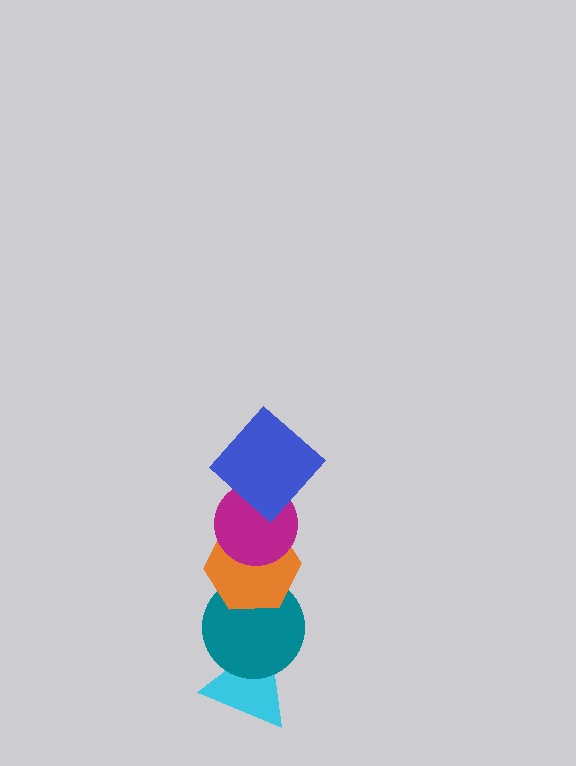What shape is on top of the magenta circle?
The blue diamond is on top of the magenta circle.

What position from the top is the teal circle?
The teal circle is 4th from the top.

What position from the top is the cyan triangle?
The cyan triangle is 5th from the top.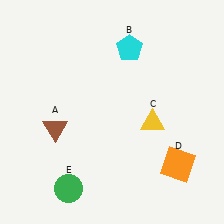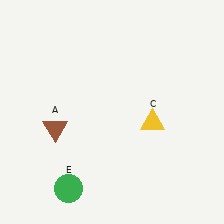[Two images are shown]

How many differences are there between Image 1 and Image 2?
There are 2 differences between the two images.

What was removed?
The cyan pentagon (B), the orange square (D) were removed in Image 2.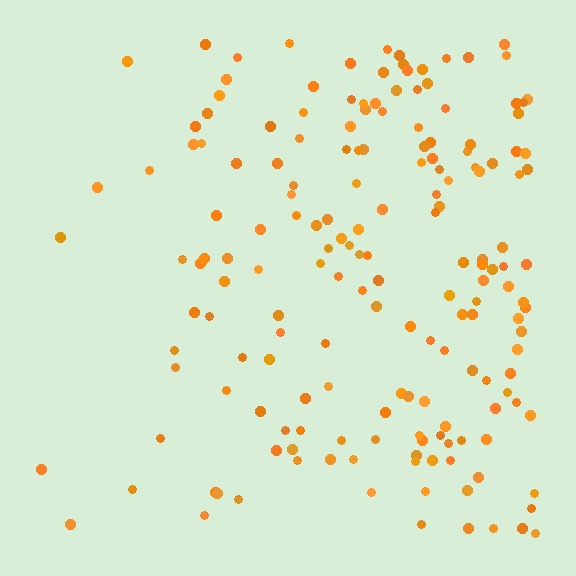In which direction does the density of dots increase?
From left to right, with the right side densest.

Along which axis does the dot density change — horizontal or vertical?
Horizontal.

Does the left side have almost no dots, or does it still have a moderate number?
Still a moderate number, just noticeably fewer than the right.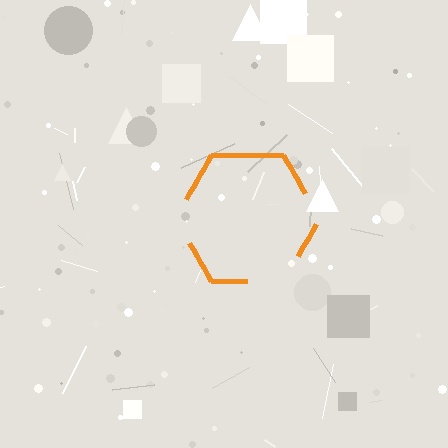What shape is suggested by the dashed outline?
The dashed outline suggests a hexagon.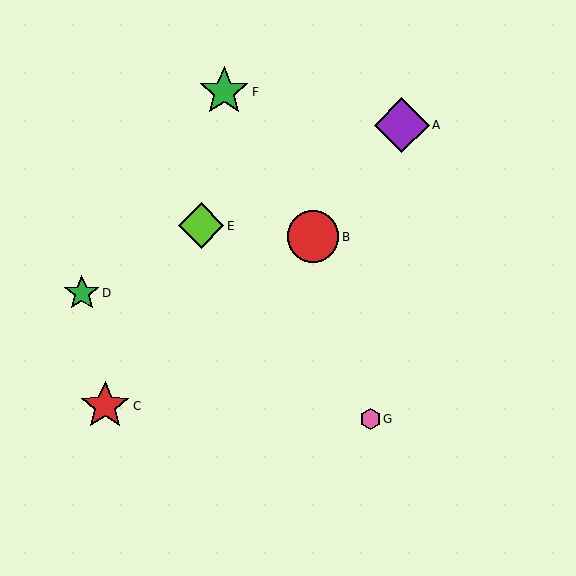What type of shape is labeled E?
Shape E is a lime diamond.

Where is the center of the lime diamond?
The center of the lime diamond is at (201, 226).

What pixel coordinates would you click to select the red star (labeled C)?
Click at (105, 406) to select the red star C.